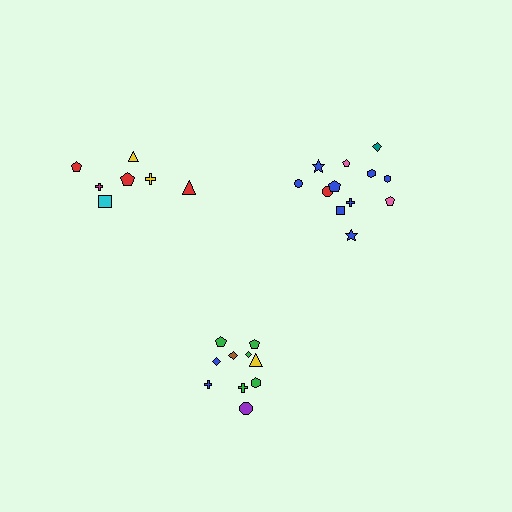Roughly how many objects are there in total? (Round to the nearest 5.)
Roughly 30 objects in total.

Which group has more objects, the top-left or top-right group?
The top-right group.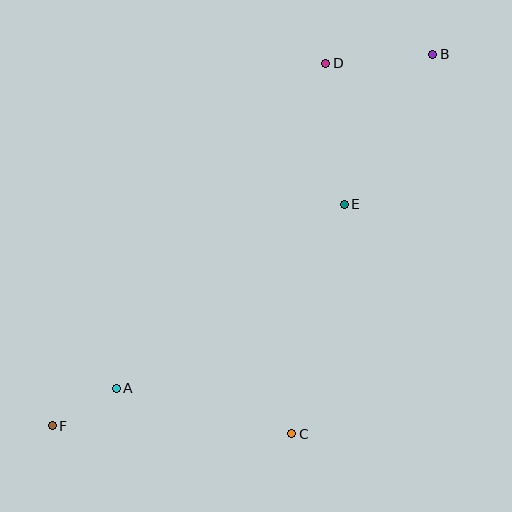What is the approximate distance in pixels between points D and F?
The distance between D and F is approximately 454 pixels.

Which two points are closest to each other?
Points A and F are closest to each other.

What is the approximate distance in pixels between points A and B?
The distance between A and B is approximately 460 pixels.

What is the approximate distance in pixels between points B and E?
The distance between B and E is approximately 174 pixels.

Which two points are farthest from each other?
Points B and F are farthest from each other.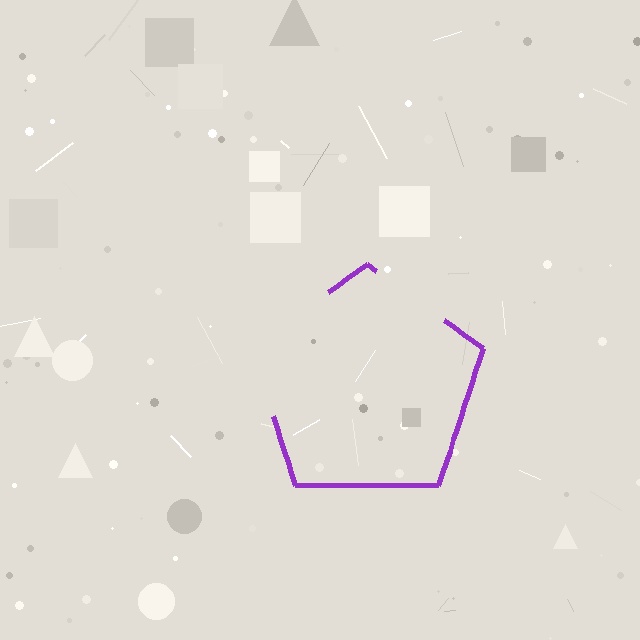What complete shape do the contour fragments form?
The contour fragments form a pentagon.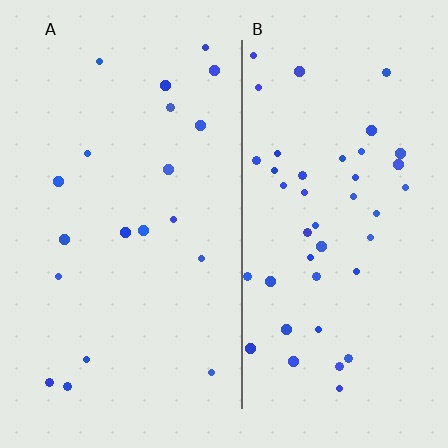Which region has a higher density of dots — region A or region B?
B (the right).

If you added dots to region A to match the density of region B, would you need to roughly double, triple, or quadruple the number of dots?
Approximately double.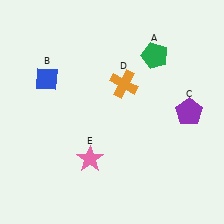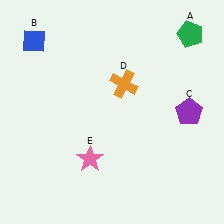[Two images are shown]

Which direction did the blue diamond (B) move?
The blue diamond (B) moved up.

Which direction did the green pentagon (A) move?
The green pentagon (A) moved right.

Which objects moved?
The objects that moved are: the green pentagon (A), the blue diamond (B).